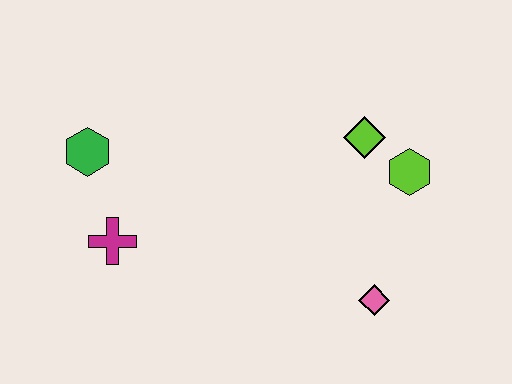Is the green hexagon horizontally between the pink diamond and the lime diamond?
No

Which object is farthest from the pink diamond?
The green hexagon is farthest from the pink diamond.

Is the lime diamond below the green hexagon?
No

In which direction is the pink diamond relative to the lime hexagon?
The pink diamond is below the lime hexagon.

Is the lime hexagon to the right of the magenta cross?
Yes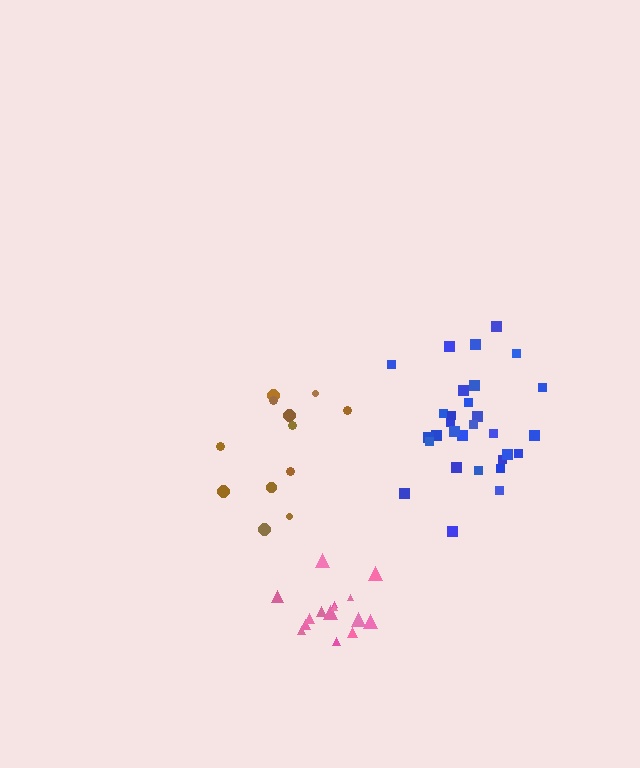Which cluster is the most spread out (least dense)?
Brown.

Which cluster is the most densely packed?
Pink.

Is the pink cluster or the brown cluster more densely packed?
Pink.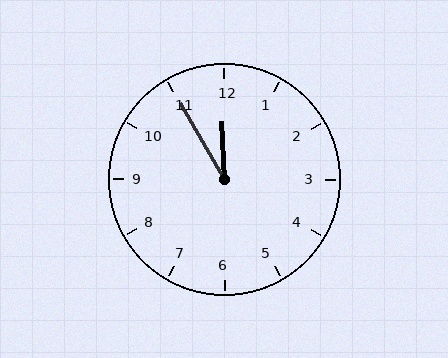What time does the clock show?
11:55.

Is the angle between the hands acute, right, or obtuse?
It is acute.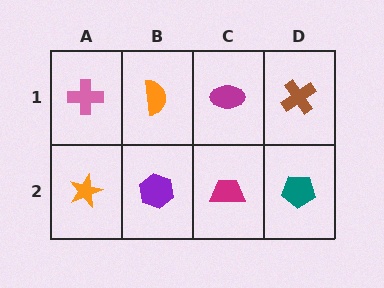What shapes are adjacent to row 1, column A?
An orange star (row 2, column A), an orange semicircle (row 1, column B).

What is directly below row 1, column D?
A teal pentagon.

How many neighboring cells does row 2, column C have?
3.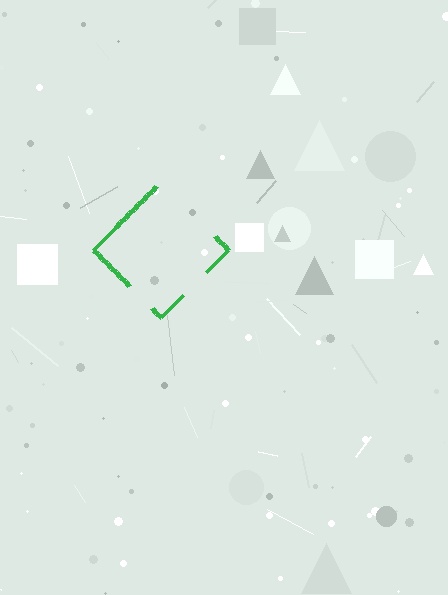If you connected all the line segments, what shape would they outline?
They would outline a diamond.